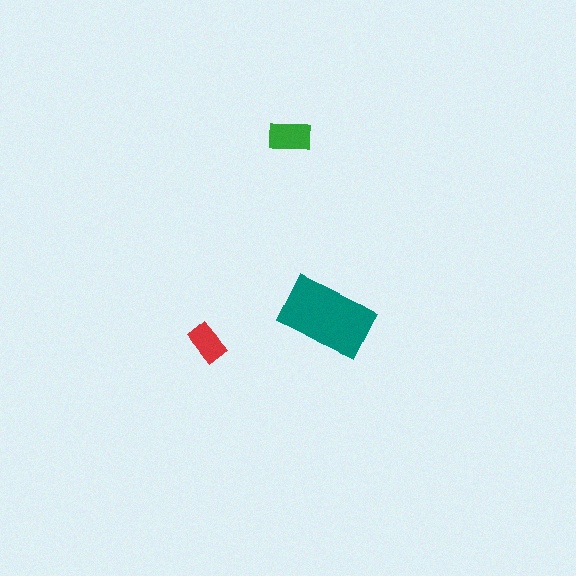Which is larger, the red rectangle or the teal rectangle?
The teal one.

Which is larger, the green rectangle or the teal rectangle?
The teal one.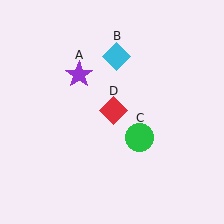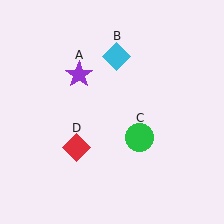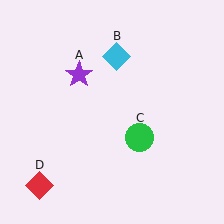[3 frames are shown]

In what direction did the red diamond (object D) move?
The red diamond (object D) moved down and to the left.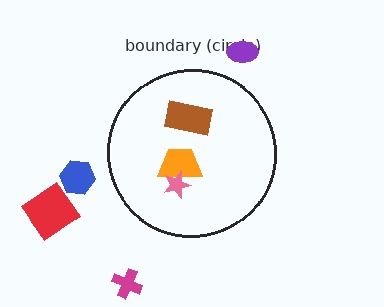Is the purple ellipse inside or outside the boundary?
Outside.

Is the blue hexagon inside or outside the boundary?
Outside.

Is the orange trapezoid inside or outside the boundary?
Inside.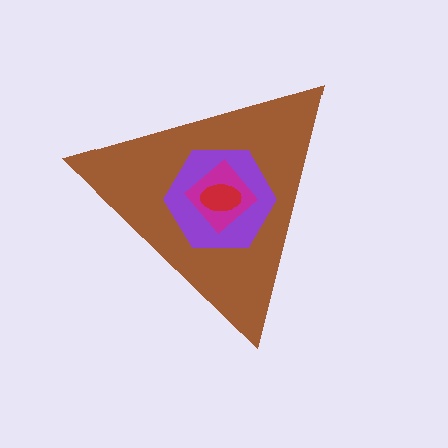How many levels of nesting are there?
4.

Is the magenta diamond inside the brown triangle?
Yes.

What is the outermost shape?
The brown triangle.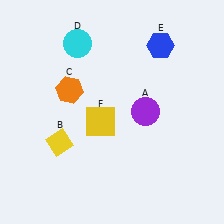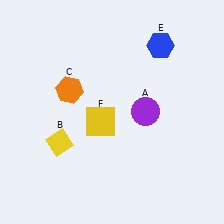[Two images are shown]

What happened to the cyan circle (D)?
The cyan circle (D) was removed in Image 2. It was in the top-left area of Image 1.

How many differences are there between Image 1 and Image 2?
There is 1 difference between the two images.